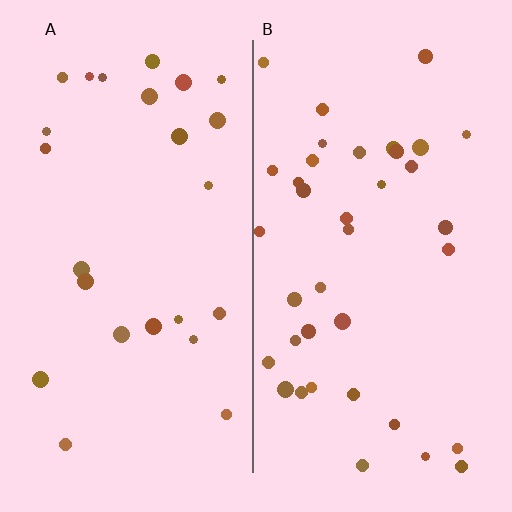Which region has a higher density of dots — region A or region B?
B (the right).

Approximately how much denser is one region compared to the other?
Approximately 1.5× — region B over region A.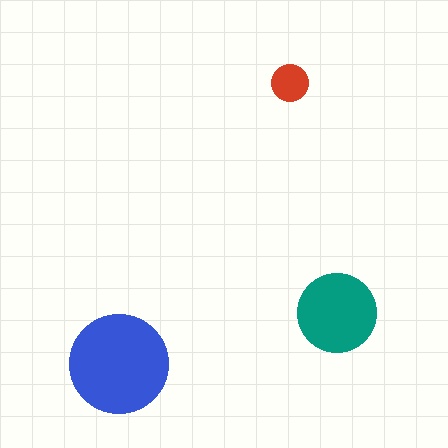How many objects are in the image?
There are 3 objects in the image.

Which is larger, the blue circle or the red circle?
The blue one.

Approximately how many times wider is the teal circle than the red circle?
About 2 times wider.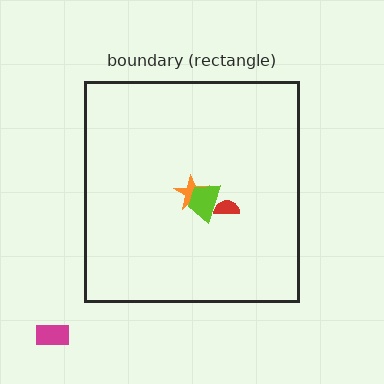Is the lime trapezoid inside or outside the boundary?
Inside.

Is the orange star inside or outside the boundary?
Inside.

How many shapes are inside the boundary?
3 inside, 1 outside.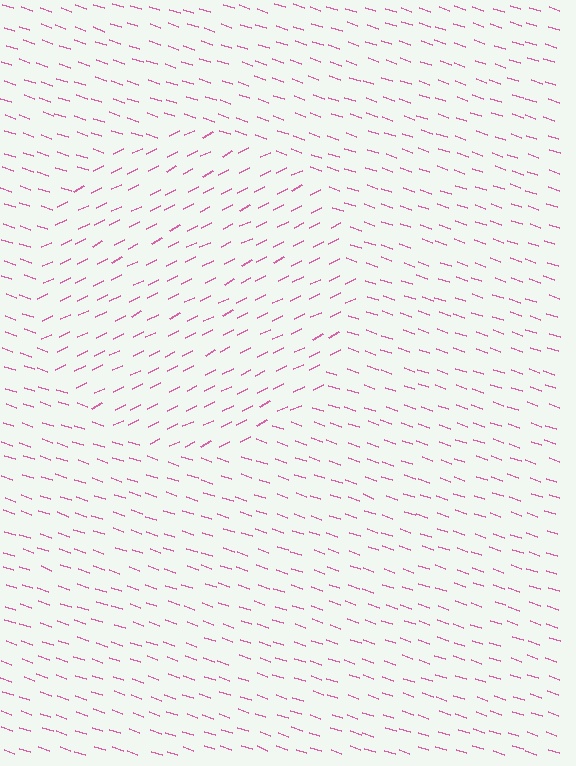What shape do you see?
I see a circle.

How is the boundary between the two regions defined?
The boundary is defined purely by a change in line orientation (approximately 45 degrees difference). All lines are the same color and thickness.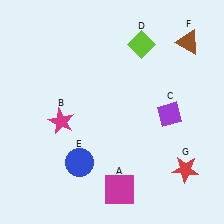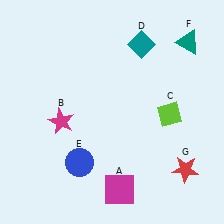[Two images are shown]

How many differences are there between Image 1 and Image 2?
There are 3 differences between the two images.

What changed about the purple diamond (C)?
In Image 1, C is purple. In Image 2, it changed to lime.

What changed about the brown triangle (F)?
In Image 1, F is brown. In Image 2, it changed to teal.